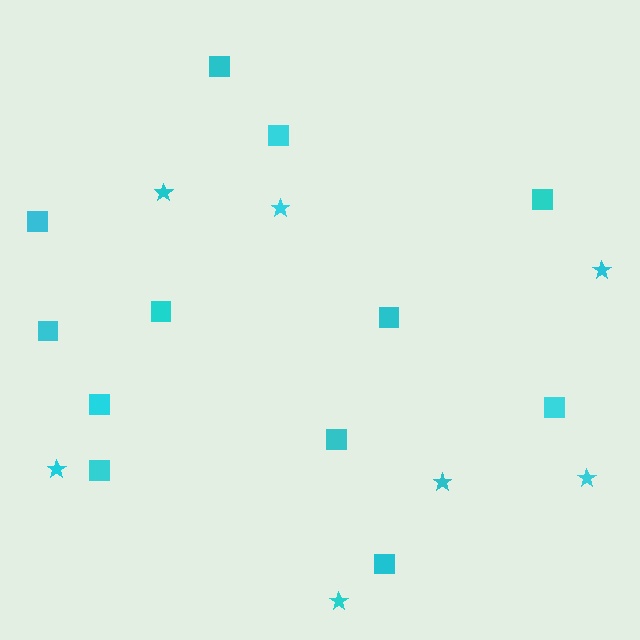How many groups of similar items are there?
There are 2 groups: one group of squares (12) and one group of stars (7).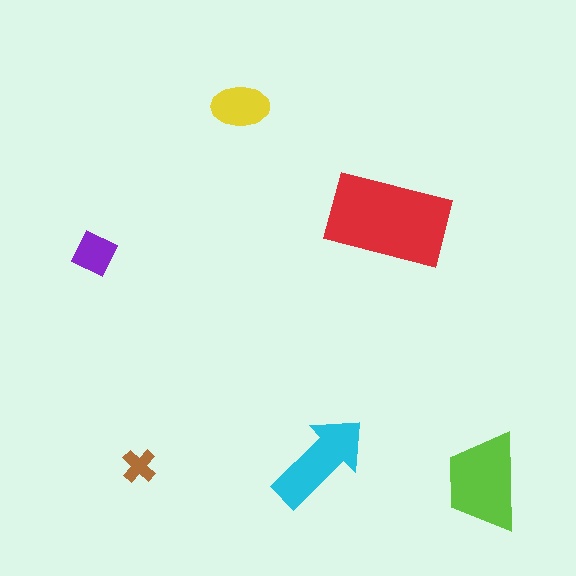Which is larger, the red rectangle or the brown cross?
The red rectangle.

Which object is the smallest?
The brown cross.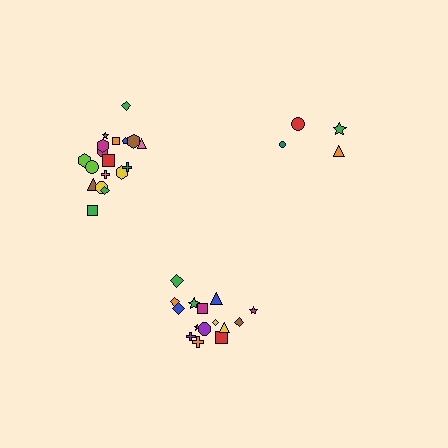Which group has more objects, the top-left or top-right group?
The top-left group.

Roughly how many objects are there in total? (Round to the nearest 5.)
Roughly 35 objects in total.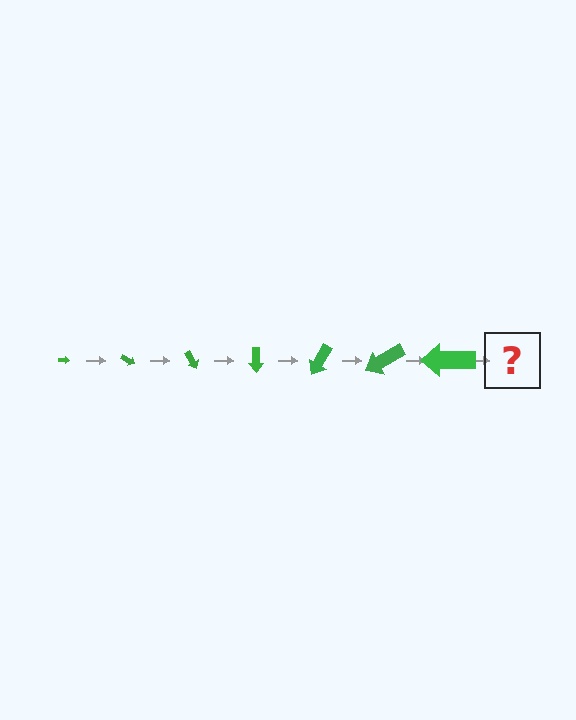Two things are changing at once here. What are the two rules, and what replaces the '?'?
The two rules are that the arrow grows larger each step and it rotates 30 degrees each step. The '?' should be an arrow, larger than the previous one and rotated 210 degrees from the start.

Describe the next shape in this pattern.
It should be an arrow, larger than the previous one and rotated 210 degrees from the start.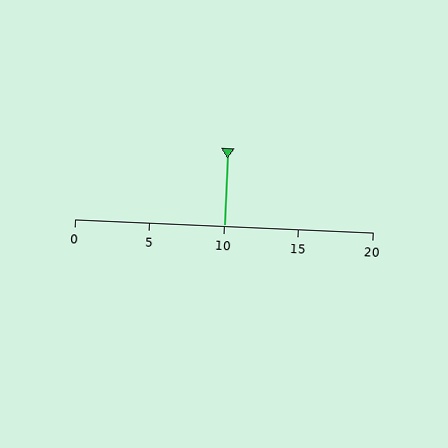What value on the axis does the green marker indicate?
The marker indicates approximately 10.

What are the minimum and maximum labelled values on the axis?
The axis runs from 0 to 20.